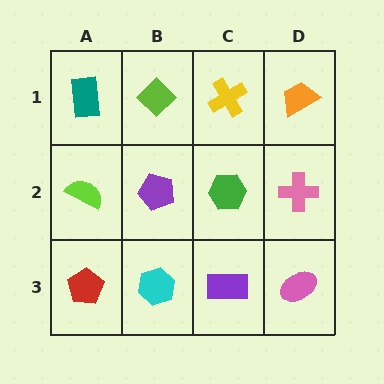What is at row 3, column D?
A pink ellipse.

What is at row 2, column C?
A green hexagon.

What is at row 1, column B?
A lime diamond.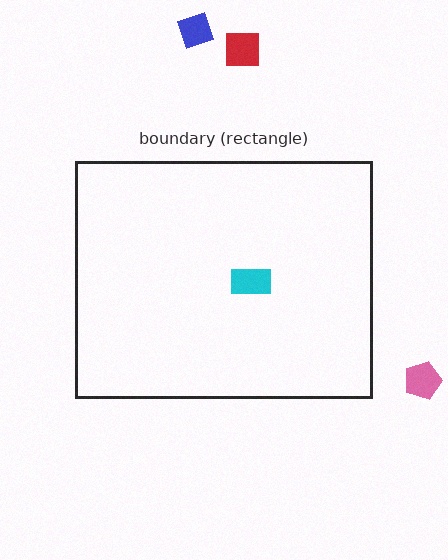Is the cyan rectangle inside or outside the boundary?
Inside.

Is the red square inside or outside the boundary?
Outside.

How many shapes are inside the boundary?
1 inside, 3 outside.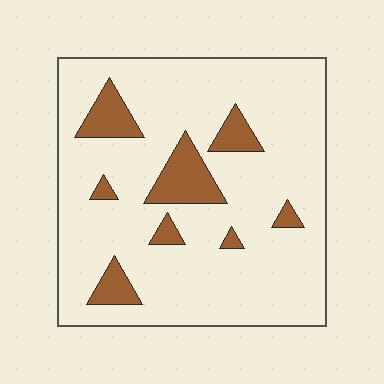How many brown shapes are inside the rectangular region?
8.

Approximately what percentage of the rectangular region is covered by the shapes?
Approximately 15%.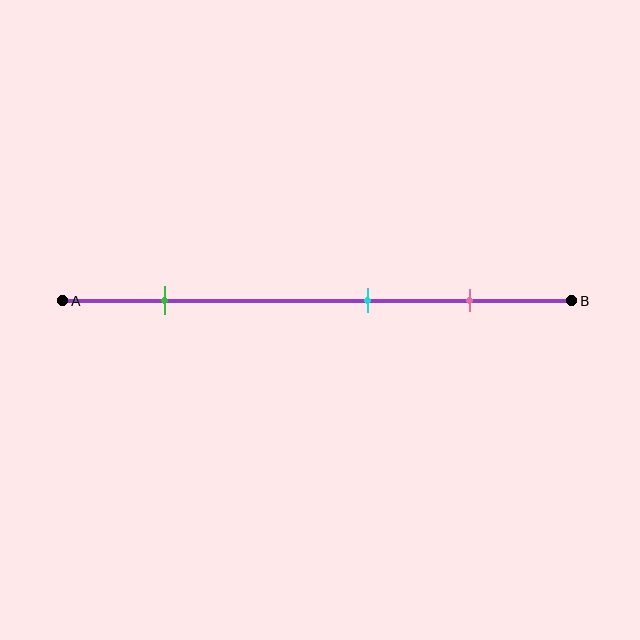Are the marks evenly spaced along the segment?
No, the marks are not evenly spaced.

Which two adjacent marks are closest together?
The cyan and pink marks are the closest adjacent pair.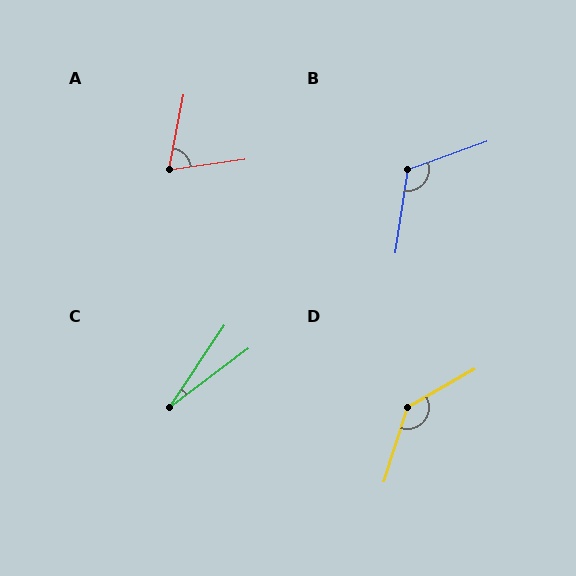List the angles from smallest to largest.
C (19°), A (71°), B (118°), D (137°).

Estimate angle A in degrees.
Approximately 71 degrees.